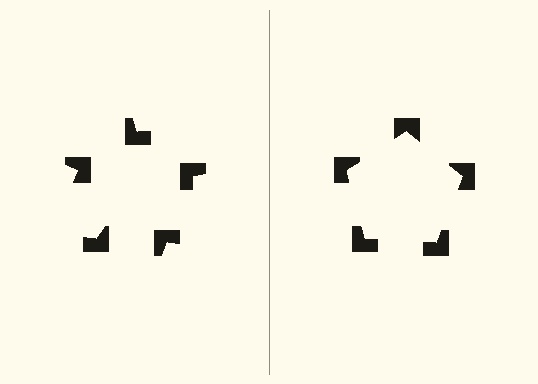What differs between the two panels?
The notched squares are positioned identically on both sides; only the wedge orientations differ. On the right they align to a pentagon; on the left they are misaligned.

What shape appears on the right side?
An illusory pentagon.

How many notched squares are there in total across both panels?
10 — 5 on each side.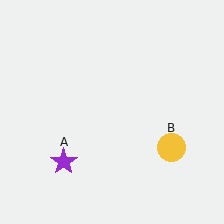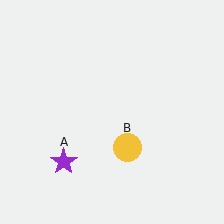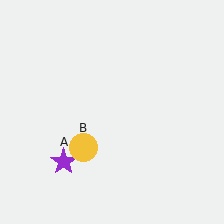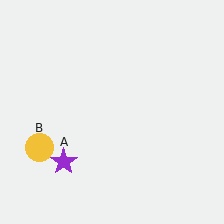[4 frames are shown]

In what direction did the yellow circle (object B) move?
The yellow circle (object B) moved left.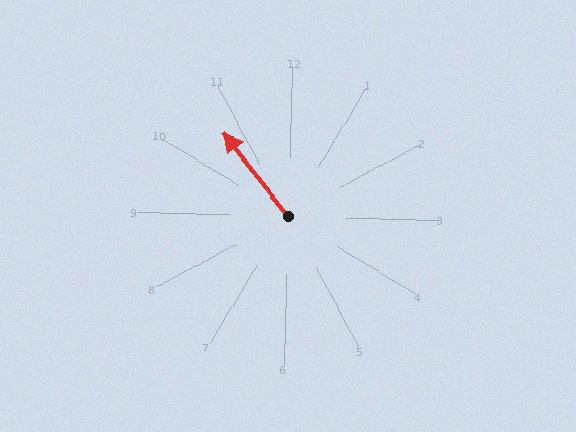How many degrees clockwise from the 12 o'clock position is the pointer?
Approximately 321 degrees.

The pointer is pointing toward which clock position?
Roughly 11 o'clock.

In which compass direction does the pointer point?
Northwest.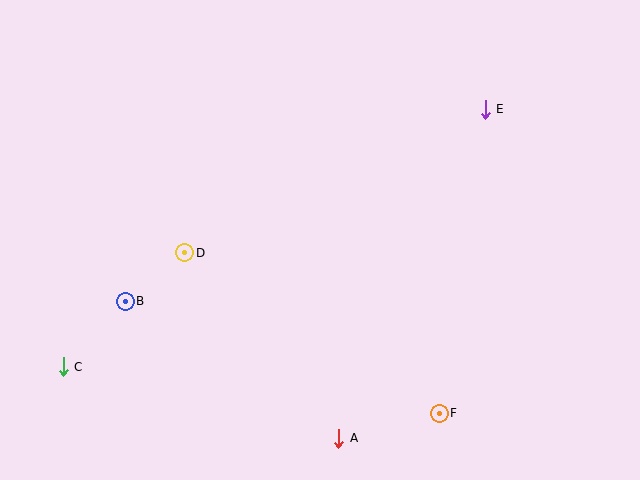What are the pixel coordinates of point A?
Point A is at (339, 438).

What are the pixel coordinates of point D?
Point D is at (185, 253).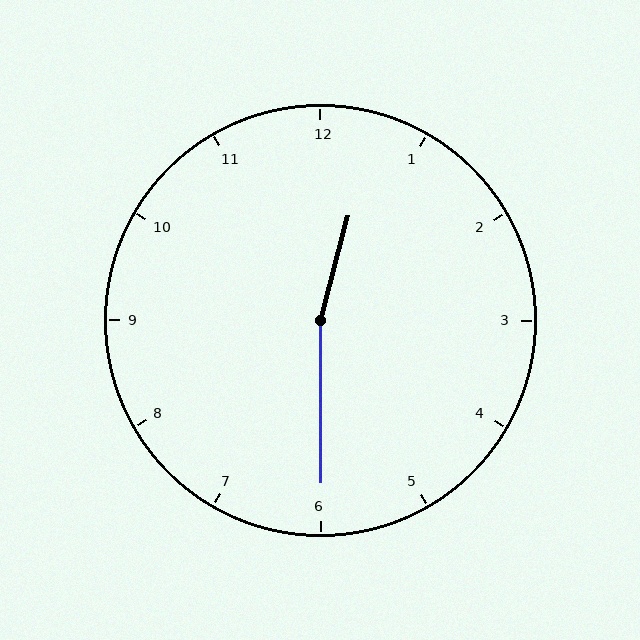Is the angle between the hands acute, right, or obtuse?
It is obtuse.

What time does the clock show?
12:30.